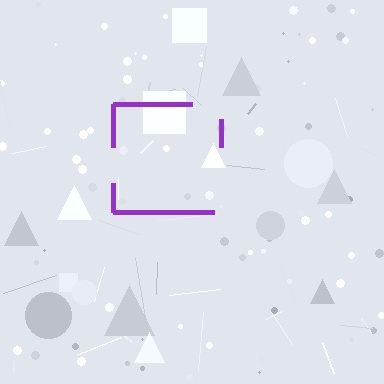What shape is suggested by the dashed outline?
The dashed outline suggests a square.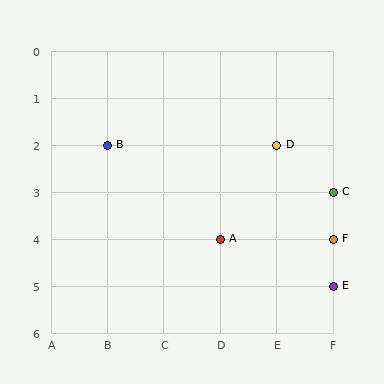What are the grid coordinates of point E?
Point E is at grid coordinates (F, 5).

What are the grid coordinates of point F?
Point F is at grid coordinates (F, 4).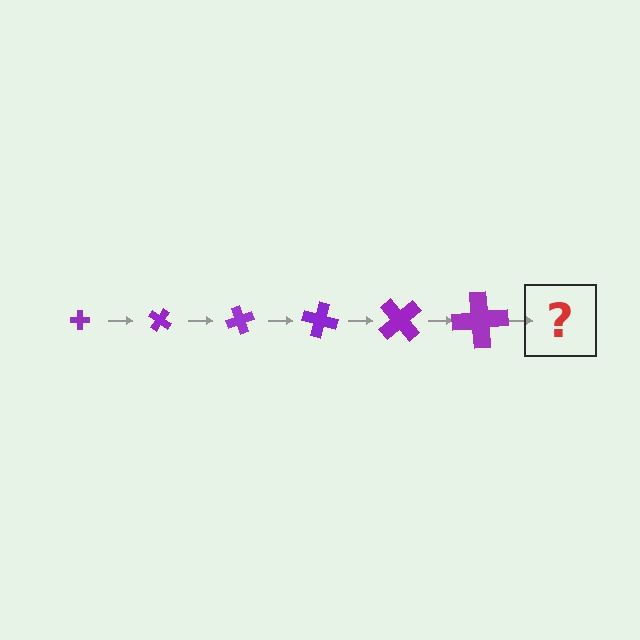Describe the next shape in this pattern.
It should be a cross, larger than the previous one and rotated 210 degrees from the start.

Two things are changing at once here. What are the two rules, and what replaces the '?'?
The two rules are that the cross grows larger each step and it rotates 35 degrees each step. The '?' should be a cross, larger than the previous one and rotated 210 degrees from the start.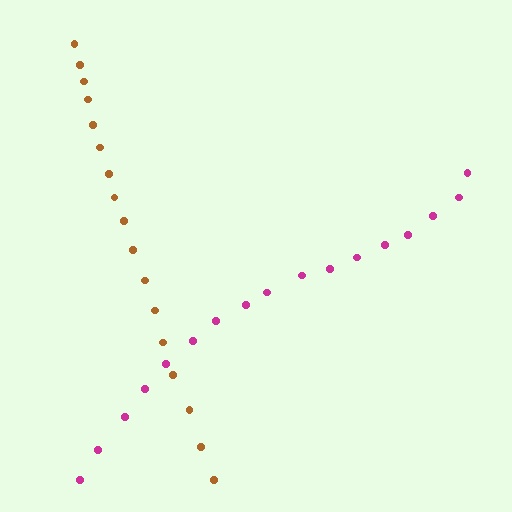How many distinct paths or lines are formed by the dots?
There are 2 distinct paths.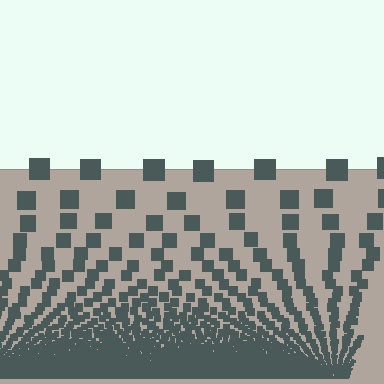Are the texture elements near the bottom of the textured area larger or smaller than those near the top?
Smaller. The gradient is inverted — elements near the bottom are smaller and denser.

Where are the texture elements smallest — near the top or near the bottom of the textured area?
Near the bottom.